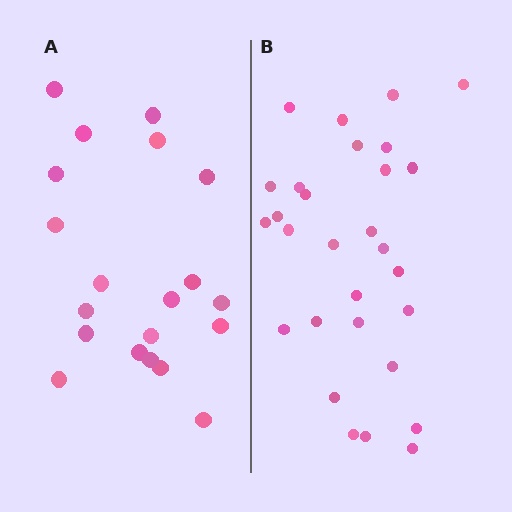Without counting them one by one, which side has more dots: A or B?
Region B (the right region) has more dots.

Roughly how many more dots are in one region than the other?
Region B has roughly 8 or so more dots than region A.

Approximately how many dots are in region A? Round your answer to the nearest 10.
About 20 dots.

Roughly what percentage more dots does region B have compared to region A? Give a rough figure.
About 45% more.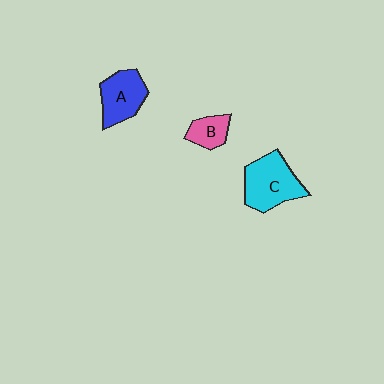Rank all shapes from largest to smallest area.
From largest to smallest: C (cyan), A (blue), B (pink).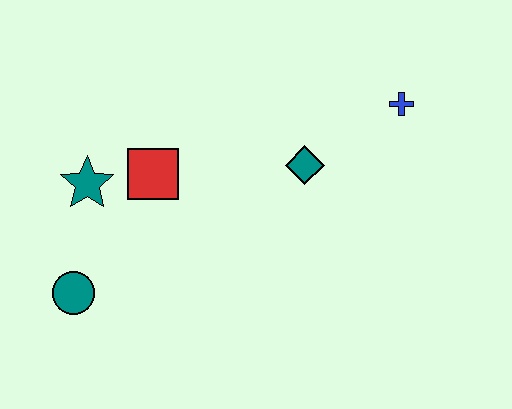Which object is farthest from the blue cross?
The teal circle is farthest from the blue cross.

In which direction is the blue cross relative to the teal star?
The blue cross is to the right of the teal star.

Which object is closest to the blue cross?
The teal diamond is closest to the blue cross.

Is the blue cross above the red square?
Yes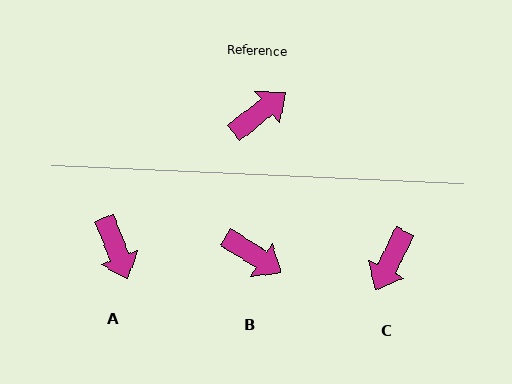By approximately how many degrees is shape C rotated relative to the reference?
Approximately 155 degrees clockwise.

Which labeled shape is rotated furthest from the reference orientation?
C, about 155 degrees away.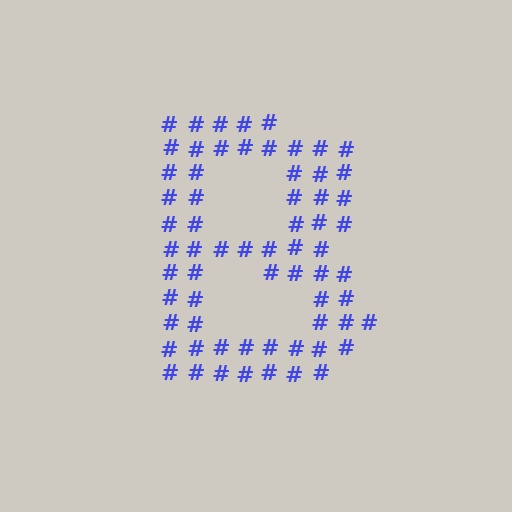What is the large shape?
The large shape is the letter B.